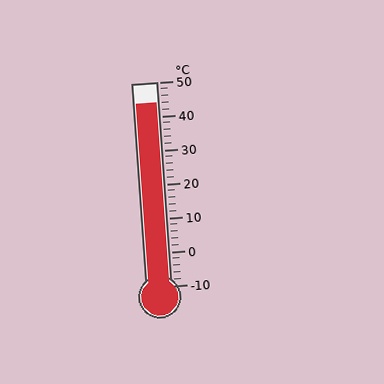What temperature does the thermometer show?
The thermometer shows approximately 44°C.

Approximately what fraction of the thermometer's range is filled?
The thermometer is filled to approximately 90% of its range.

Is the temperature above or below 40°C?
The temperature is above 40°C.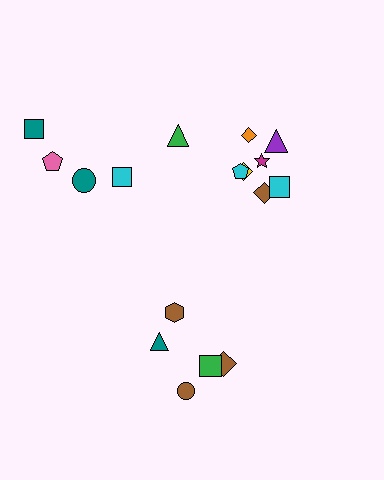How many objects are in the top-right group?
There are 7 objects.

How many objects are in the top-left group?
There are 5 objects.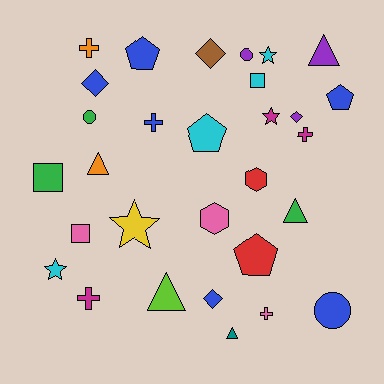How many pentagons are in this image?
There are 4 pentagons.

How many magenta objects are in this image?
There are 3 magenta objects.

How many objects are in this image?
There are 30 objects.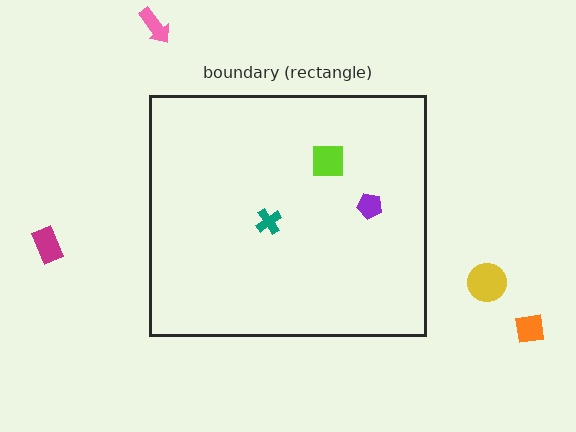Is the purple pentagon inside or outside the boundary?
Inside.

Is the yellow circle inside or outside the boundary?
Outside.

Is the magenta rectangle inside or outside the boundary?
Outside.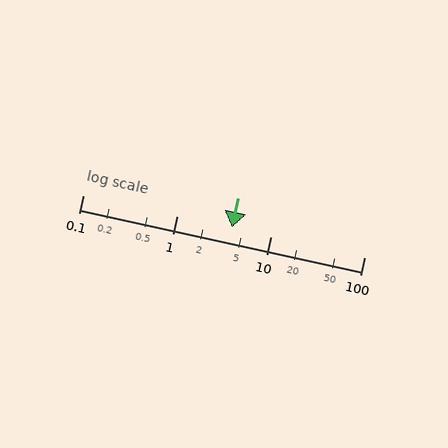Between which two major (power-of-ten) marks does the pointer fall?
The pointer is between 1 and 10.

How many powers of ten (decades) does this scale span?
The scale spans 3 decades, from 0.1 to 100.